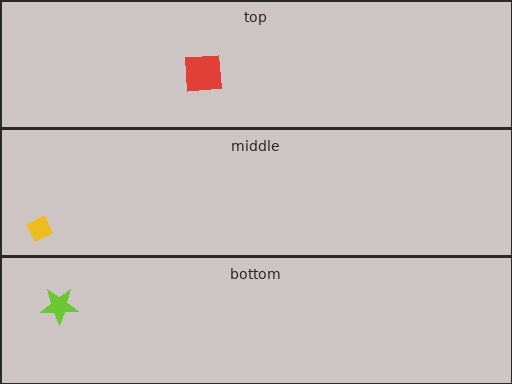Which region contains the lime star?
The bottom region.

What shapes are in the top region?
The red square.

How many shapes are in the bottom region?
1.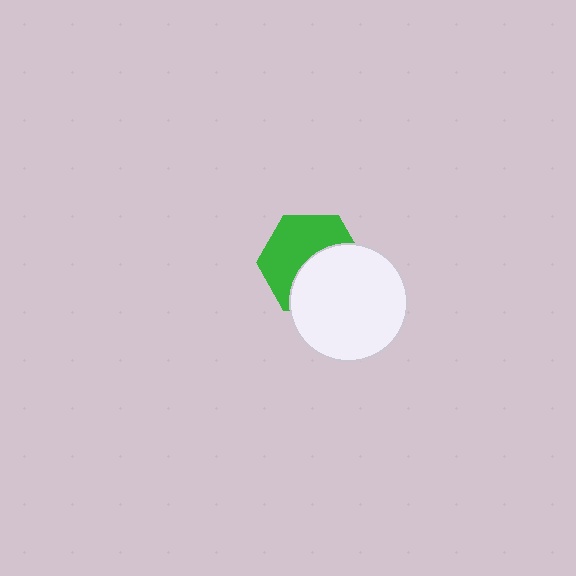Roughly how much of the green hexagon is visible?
About half of it is visible (roughly 53%).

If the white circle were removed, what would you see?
You would see the complete green hexagon.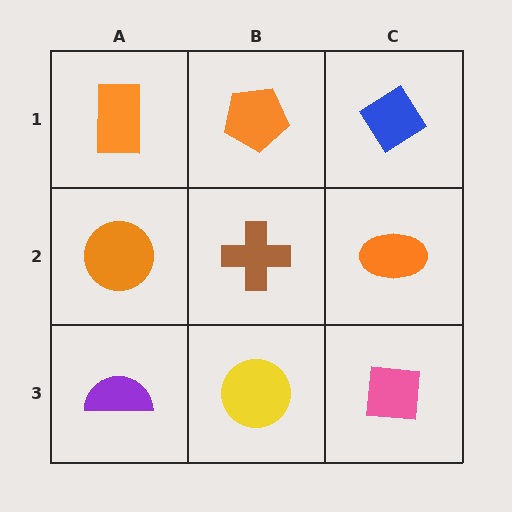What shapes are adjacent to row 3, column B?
A brown cross (row 2, column B), a purple semicircle (row 3, column A), a pink square (row 3, column C).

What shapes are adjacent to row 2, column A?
An orange rectangle (row 1, column A), a purple semicircle (row 3, column A), a brown cross (row 2, column B).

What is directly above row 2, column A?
An orange rectangle.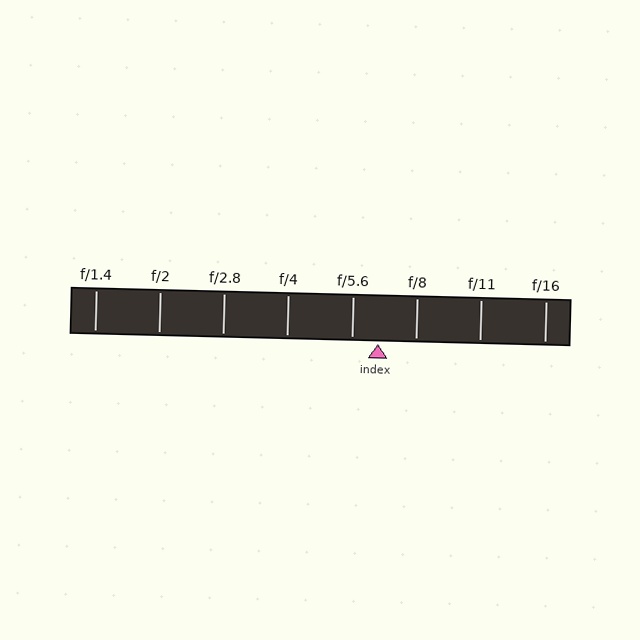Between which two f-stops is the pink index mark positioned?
The index mark is between f/5.6 and f/8.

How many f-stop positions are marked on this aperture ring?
There are 8 f-stop positions marked.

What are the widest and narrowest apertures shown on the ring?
The widest aperture shown is f/1.4 and the narrowest is f/16.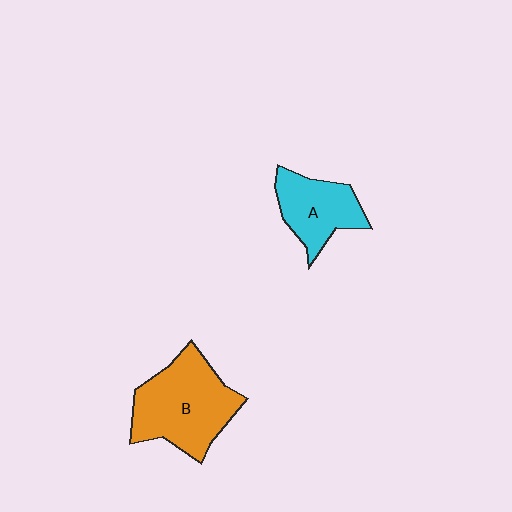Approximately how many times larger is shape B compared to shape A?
Approximately 1.6 times.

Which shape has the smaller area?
Shape A (cyan).